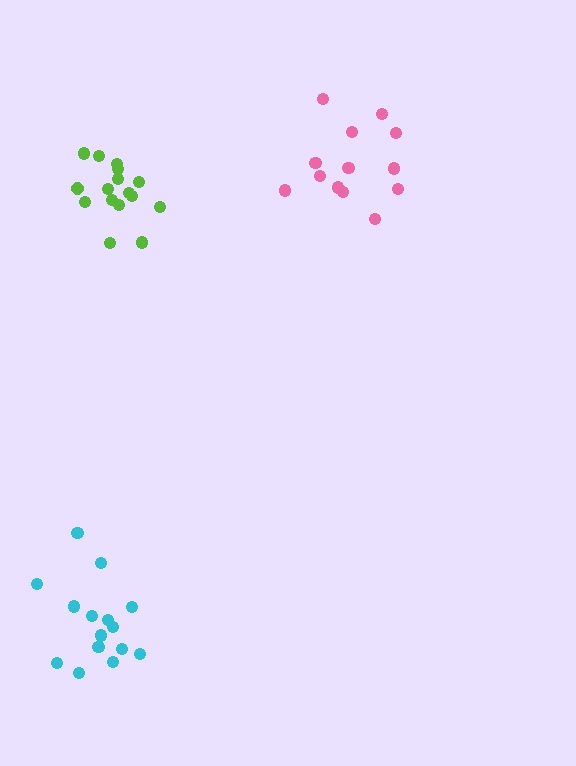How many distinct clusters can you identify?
There are 3 distinct clusters.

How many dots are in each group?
Group 1: 13 dots, Group 2: 16 dots, Group 3: 15 dots (44 total).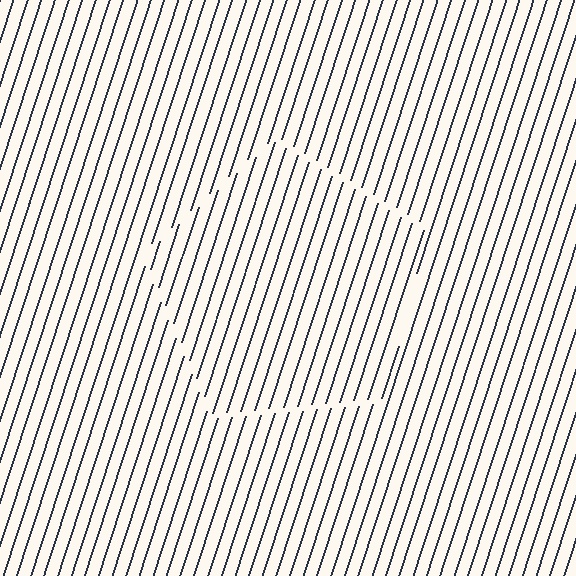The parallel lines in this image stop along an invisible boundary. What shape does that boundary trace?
An illusory pentagon. The interior of the shape contains the same grating, shifted by half a period — the contour is defined by the phase discontinuity where line-ends from the inner and outer gratings abut.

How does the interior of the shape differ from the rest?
The interior of the shape contains the same grating, shifted by half a period — the contour is defined by the phase discontinuity where line-ends from the inner and outer gratings abut.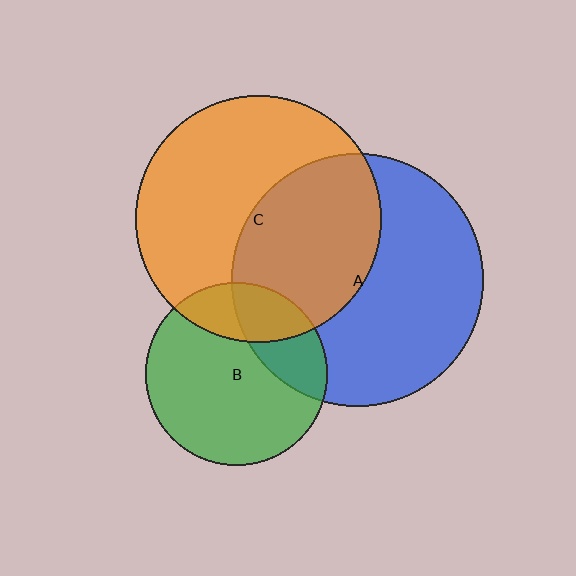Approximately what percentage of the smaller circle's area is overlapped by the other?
Approximately 20%.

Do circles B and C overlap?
Yes.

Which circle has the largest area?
Circle A (blue).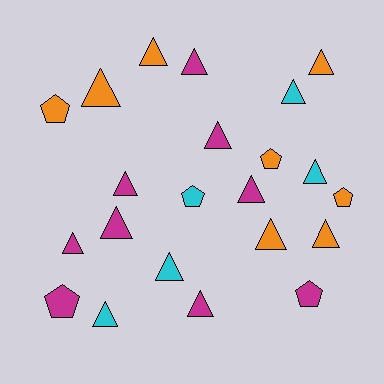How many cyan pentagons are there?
There is 1 cyan pentagon.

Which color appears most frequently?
Magenta, with 9 objects.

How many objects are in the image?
There are 22 objects.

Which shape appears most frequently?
Triangle, with 16 objects.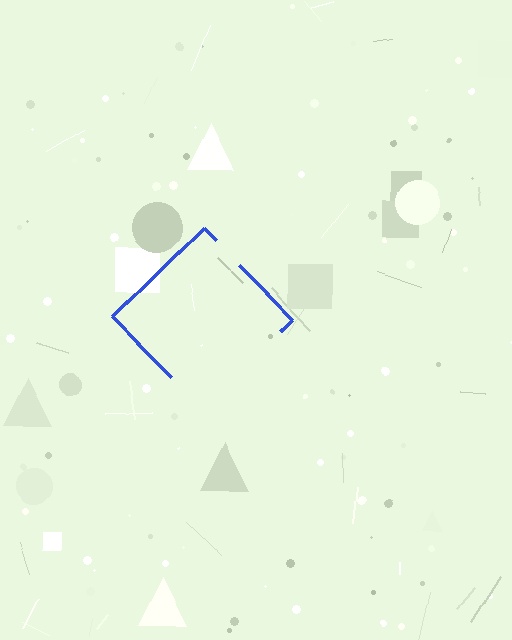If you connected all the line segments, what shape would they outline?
They would outline a diamond.